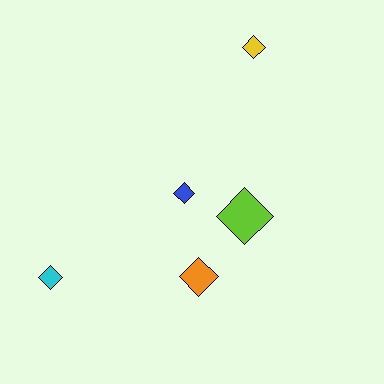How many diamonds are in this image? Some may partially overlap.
There are 5 diamonds.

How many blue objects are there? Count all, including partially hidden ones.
There is 1 blue object.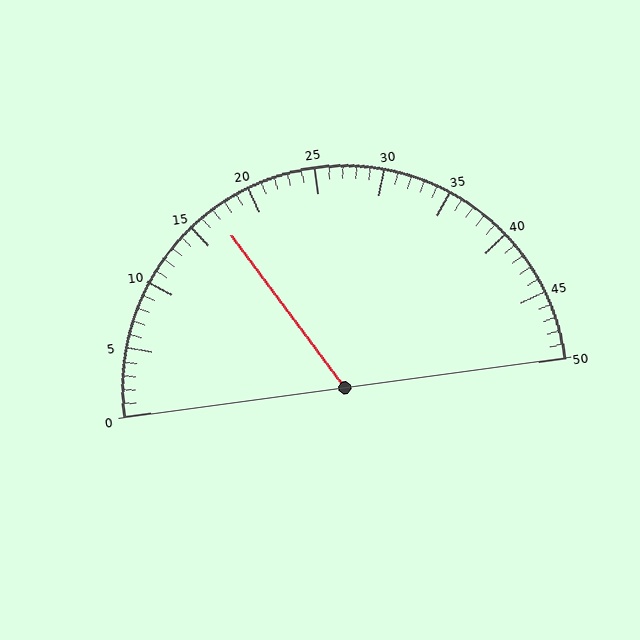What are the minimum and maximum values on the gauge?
The gauge ranges from 0 to 50.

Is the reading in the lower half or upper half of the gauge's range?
The reading is in the lower half of the range (0 to 50).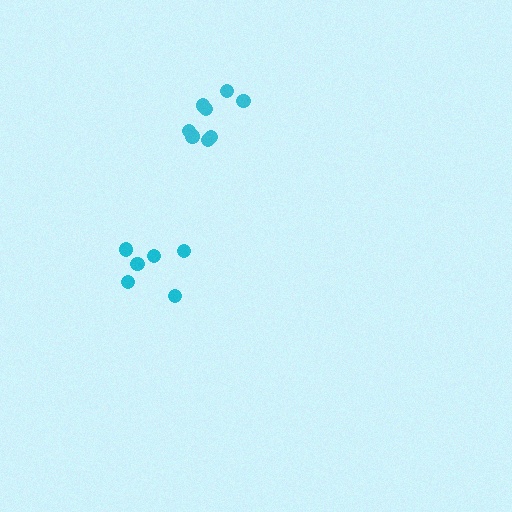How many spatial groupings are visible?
There are 2 spatial groupings.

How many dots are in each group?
Group 1: 6 dots, Group 2: 8 dots (14 total).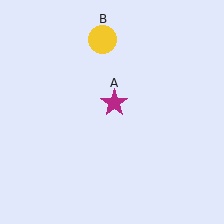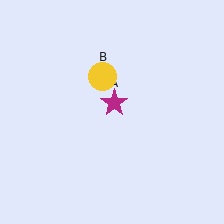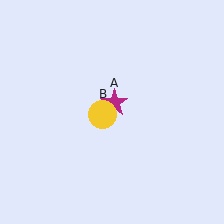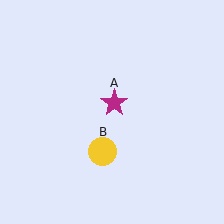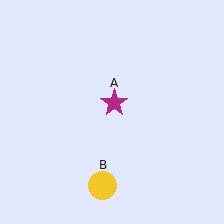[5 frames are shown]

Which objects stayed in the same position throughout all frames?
Magenta star (object A) remained stationary.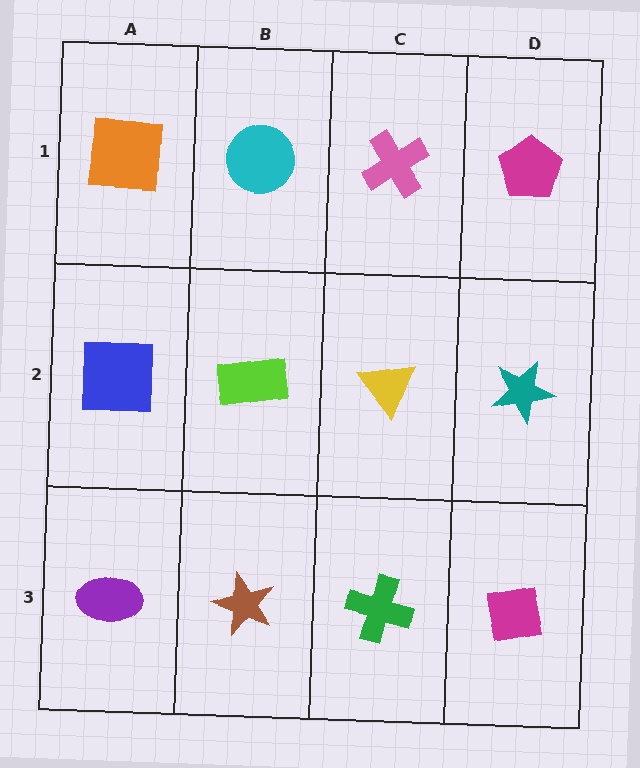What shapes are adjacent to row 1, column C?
A yellow triangle (row 2, column C), a cyan circle (row 1, column B), a magenta pentagon (row 1, column D).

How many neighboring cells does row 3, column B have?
3.